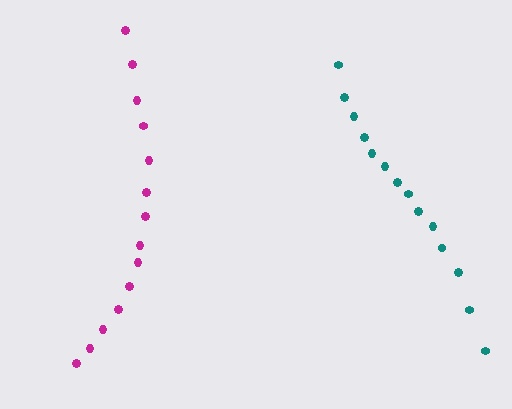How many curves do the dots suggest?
There are 2 distinct paths.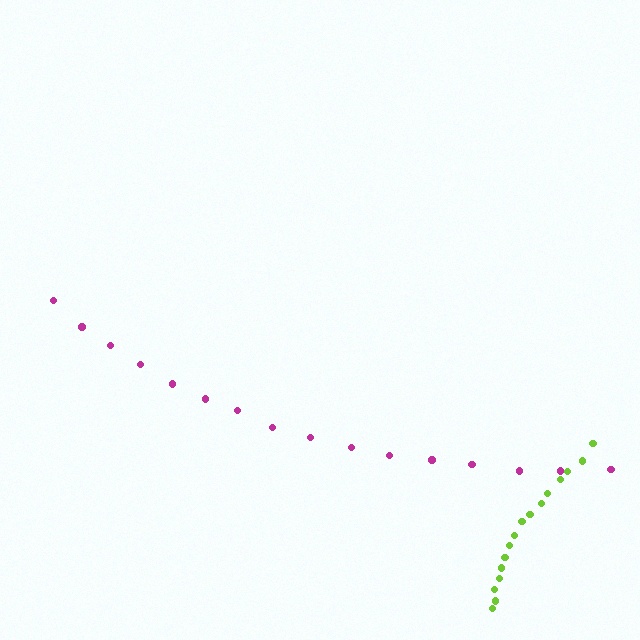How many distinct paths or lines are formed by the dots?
There are 2 distinct paths.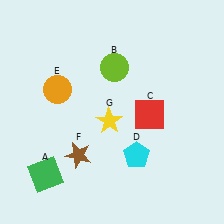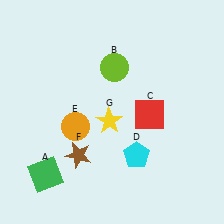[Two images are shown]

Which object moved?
The orange circle (E) moved down.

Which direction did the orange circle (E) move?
The orange circle (E) moved down.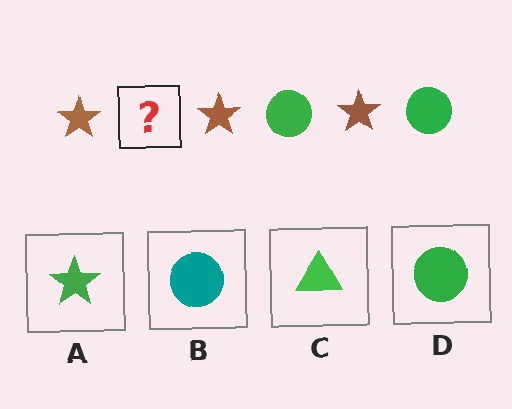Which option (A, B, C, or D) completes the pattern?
D.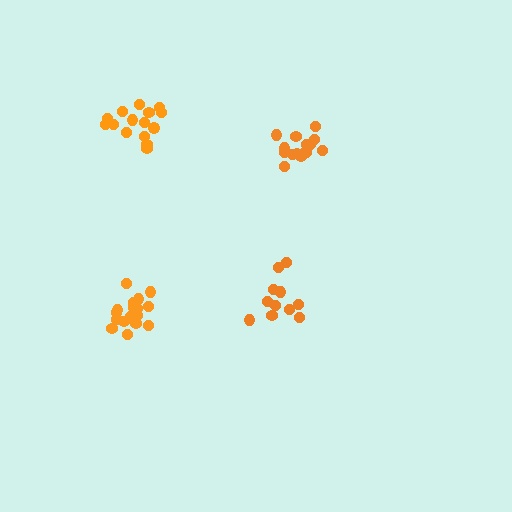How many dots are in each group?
Group 1: 17 dots, Group 2: 15 dots, Group 3: 15 dots, Group 4: 12 dots (59 total).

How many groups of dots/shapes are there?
There are 4 groups.